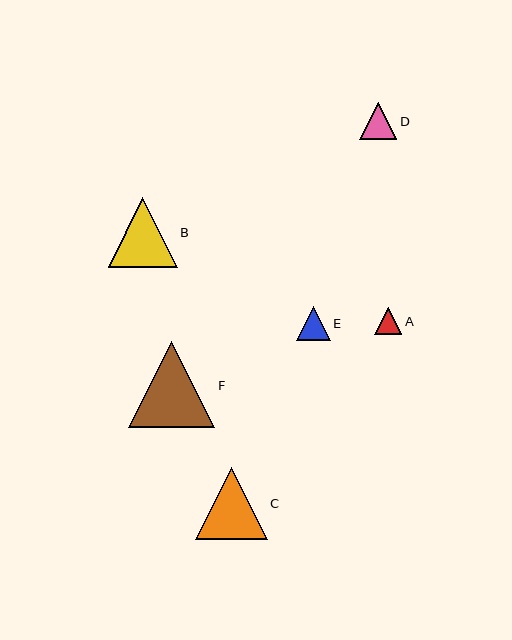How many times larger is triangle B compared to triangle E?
Triangle B is approximately 2.0 times the size of triangle E.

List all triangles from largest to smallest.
From largest to smallest: F, C, B, D, E, A.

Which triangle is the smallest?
Triangle A is the smallest with a size of approximately 27 pixels.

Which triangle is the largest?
Triangle F is the largest with a size of approximately 86 pixels.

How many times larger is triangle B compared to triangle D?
Triangle B is approximately 1.9 times the size of triangle D.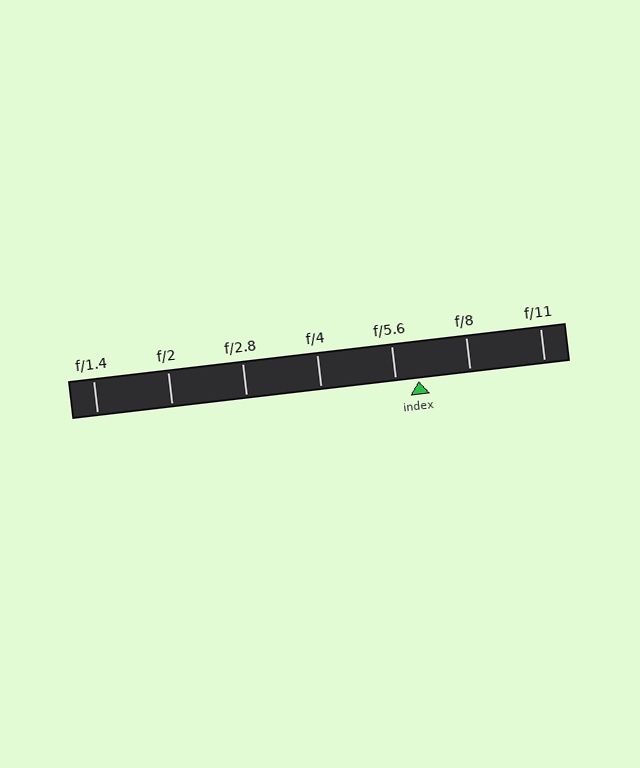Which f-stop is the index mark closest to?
The index mark is closest to f/5.6.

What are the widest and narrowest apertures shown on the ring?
The widest aperture shown is f/1.4 and the narrowest is f/11.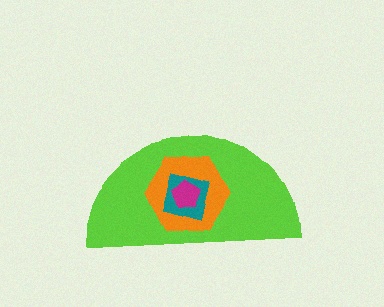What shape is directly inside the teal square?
The magenta pentagon.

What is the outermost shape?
The lime semicircle.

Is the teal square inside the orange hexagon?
Yes.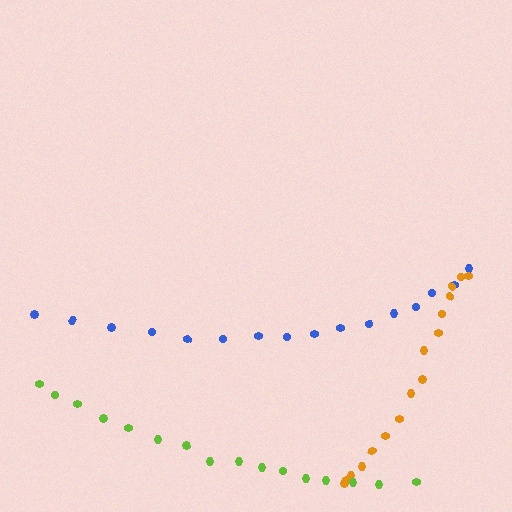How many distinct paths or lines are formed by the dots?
There are 3 distinct paths.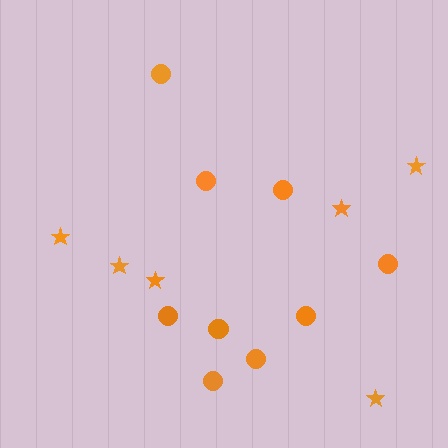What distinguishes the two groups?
There are 2 groups: one group of circles (9) and one group of stars (6).